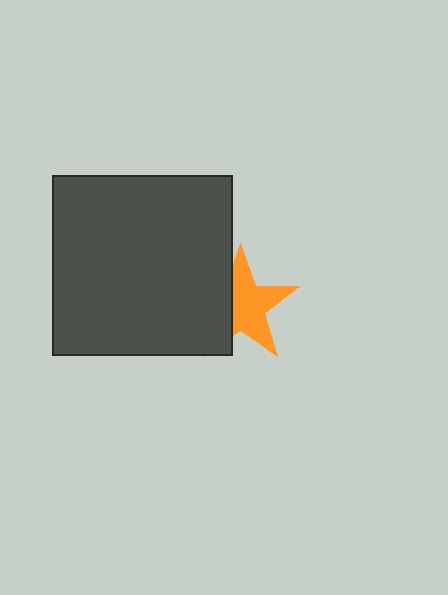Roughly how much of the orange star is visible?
About half of it is visible (roughly 63%).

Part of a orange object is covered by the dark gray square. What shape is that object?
It is a star.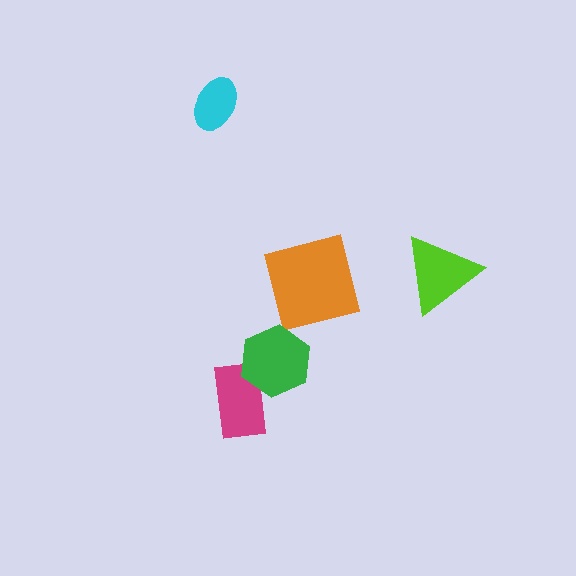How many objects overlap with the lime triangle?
0 objects overlap with the lime triangle.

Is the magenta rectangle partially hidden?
Yes, it is partially covered by another shape.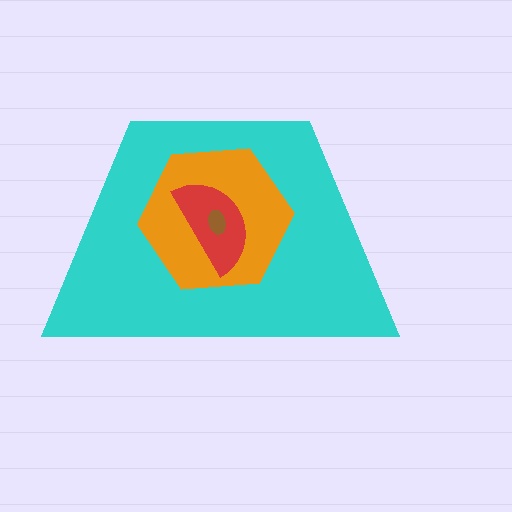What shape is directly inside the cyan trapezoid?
The orange hexagon.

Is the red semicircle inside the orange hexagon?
Yes.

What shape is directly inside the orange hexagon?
The red semicircle.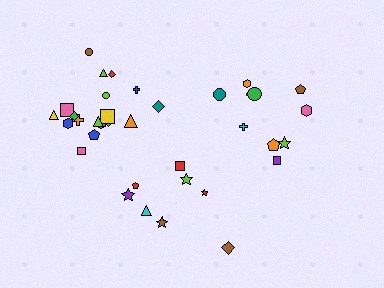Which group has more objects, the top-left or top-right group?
The top-left group.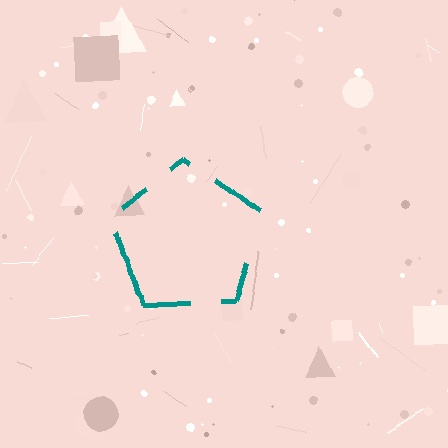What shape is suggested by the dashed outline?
The dashed outline suggests a pentagon.